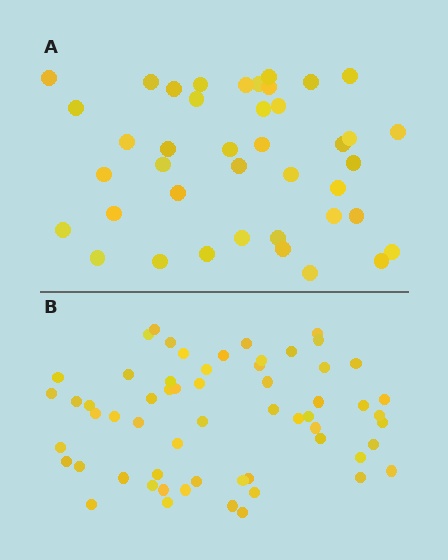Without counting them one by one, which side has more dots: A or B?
Region B (the bottom region) has more dots.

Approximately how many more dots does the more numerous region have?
Region B has approximately 20 more dots than region A.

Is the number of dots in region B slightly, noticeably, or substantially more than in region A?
Region B has substantially more. The ratio is roughly 1.5 to 1.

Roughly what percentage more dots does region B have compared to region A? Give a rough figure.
About 45% more.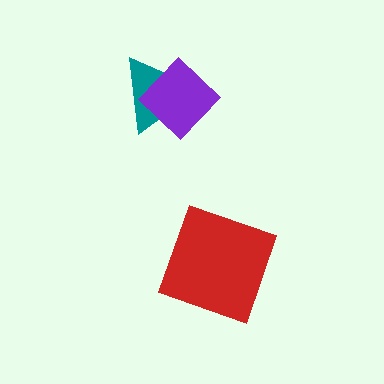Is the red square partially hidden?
No, no other shape covers it.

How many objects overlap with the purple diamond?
1 object overlaps with the purple diamond.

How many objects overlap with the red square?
0 objects overlap with the red square.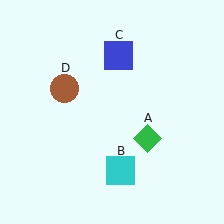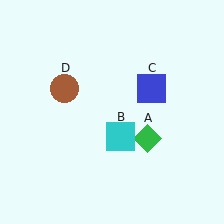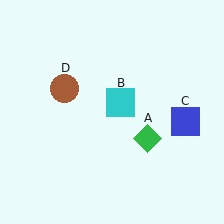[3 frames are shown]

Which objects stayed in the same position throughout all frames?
Green diamond (object A) and brown circle (object D) remained stationary.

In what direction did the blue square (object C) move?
The blue square (object C) moved down and to the right.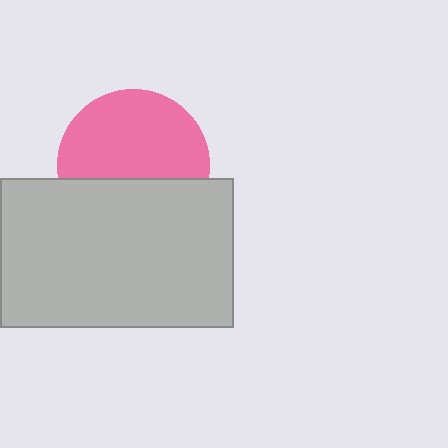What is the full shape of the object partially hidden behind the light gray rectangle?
The partially hidden object is a pink circle.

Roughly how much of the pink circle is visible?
About half of it is visible (roughly 60%).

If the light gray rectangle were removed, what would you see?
You would see the complete pink circle.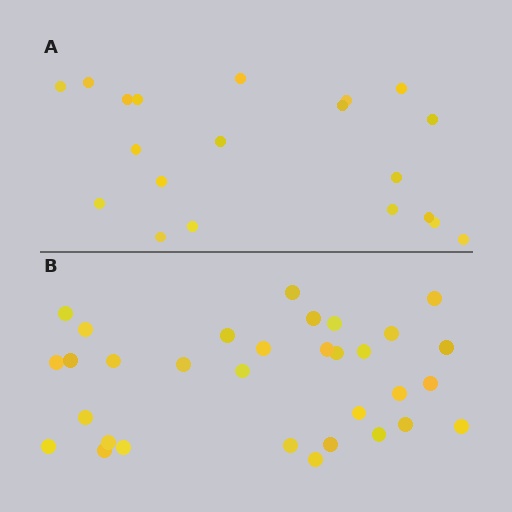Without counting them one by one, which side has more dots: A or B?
Region B (the bottom region) has more dots.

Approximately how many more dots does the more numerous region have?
Region B has roughly 12 or so more dots than region A.